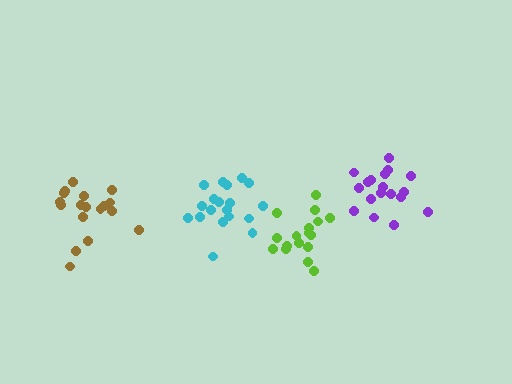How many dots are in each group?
Group 1: 17 dots, Group 2: 19 dots, Group 3: 18 dots, Group 4: 18 dots (72 total).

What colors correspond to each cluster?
The clusters are colored: lime, cyan, purple, brown.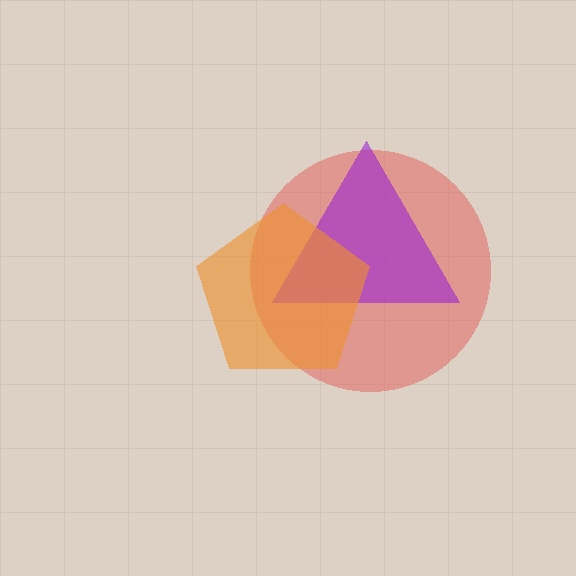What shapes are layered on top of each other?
The layered shapes are: a red circle, a purple triangle, an orange pentagon.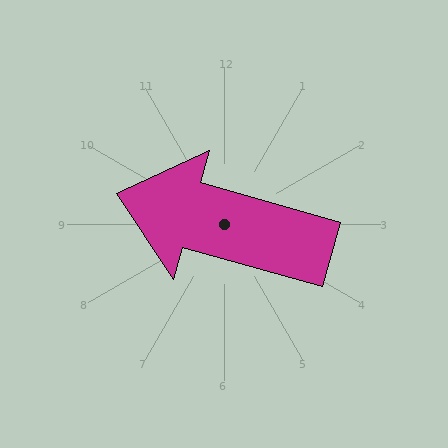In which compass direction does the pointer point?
West.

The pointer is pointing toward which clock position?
Roughly 10 o'clock.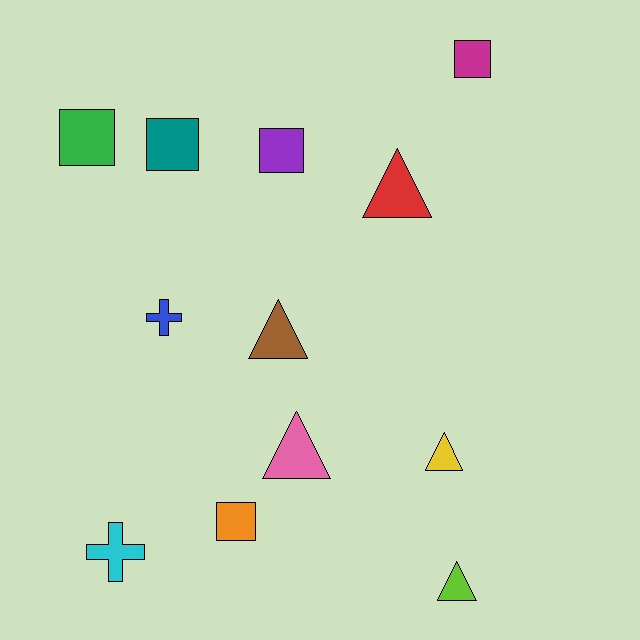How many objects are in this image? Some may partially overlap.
There are 12 objects.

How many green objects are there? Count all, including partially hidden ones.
There is 1 green object.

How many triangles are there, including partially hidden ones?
There are 5 triangles.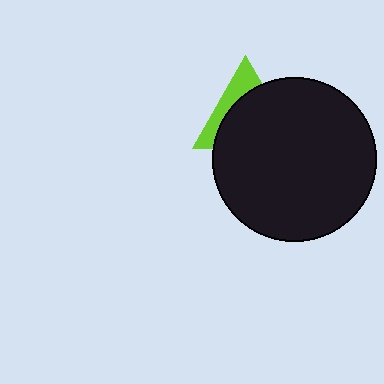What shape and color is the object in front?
The object in front is a black circle.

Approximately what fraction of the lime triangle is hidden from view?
Roughly 68% of the lime triangle is hidden behind the black circle.